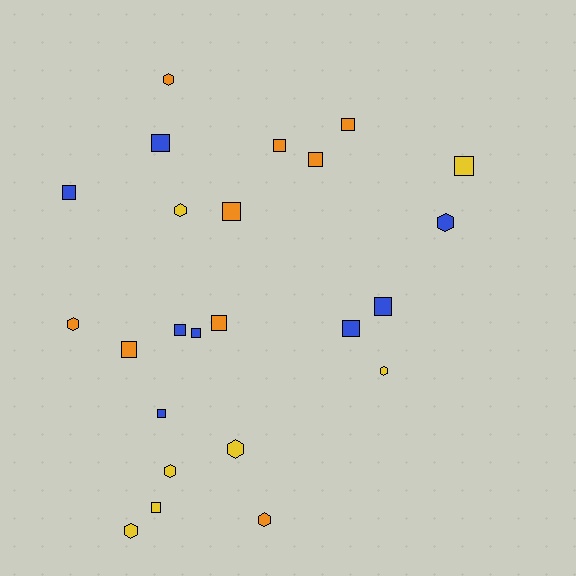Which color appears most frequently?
Orange, with 9 objects.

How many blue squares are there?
There are 7 blue squares.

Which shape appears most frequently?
Square, with 15 objects.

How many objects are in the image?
There are 24 objects.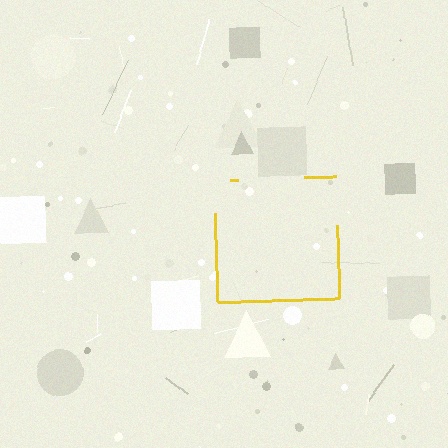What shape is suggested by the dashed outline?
The dashed outline suggests a square.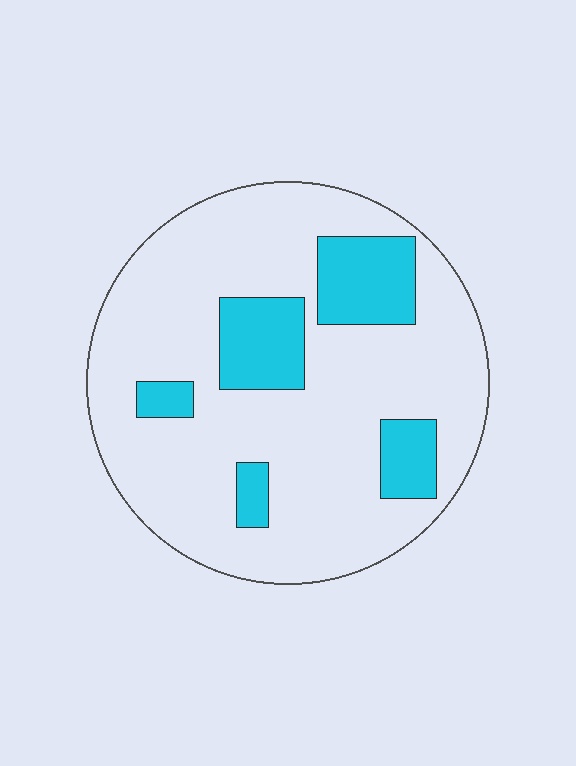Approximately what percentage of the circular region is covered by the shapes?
Approximately 20%.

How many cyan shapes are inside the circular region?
5.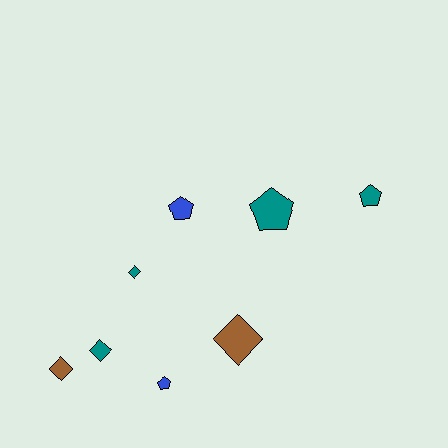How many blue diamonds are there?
There are no blue diamonds.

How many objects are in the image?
There are 8 objects.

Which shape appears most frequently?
Diamond, with 4 objects.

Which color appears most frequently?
Teal, with 4 objects.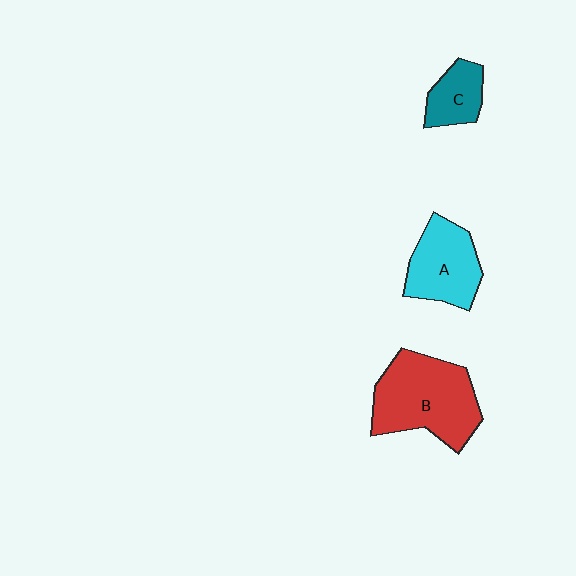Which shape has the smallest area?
Shape C (teal).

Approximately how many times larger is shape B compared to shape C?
Approximately 2.5 times.